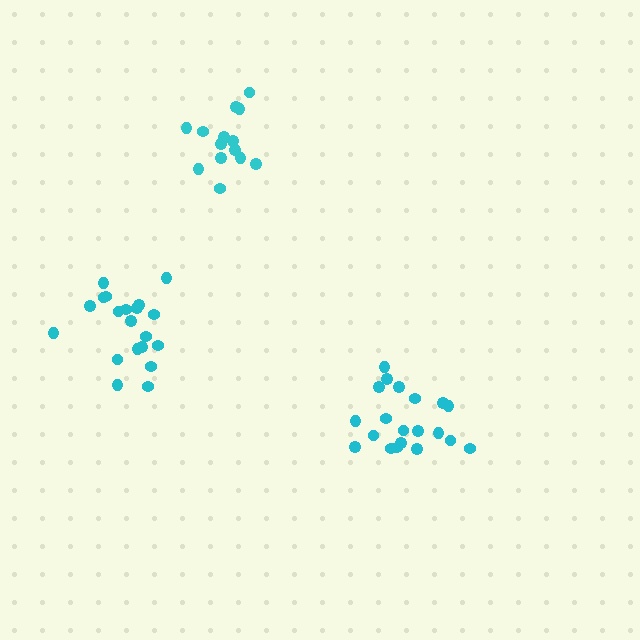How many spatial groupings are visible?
There are 3 spatial groupings.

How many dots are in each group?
Group 1: 20 dots, Group 2: 14 dots, Group 3: 20 dots (54 total).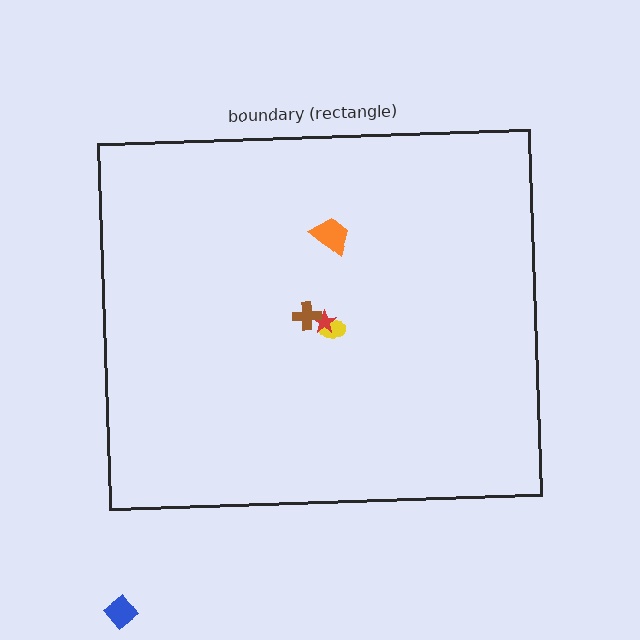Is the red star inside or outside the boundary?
Inside.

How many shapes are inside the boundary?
4 inside, 1 outside.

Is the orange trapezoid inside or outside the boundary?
Inside.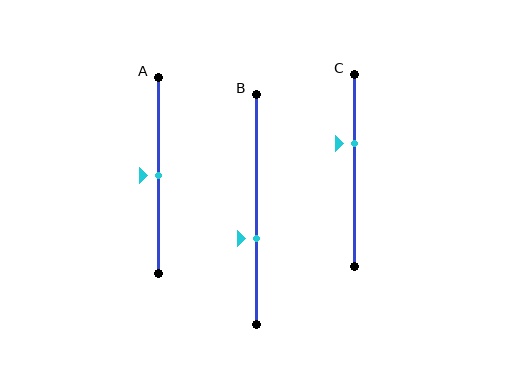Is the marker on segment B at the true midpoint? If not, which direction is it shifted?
No, the marker on segment B is shifted downward by about 13% of the segment length.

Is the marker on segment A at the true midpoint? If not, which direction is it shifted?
Yes, the marker on segment A is at the true midpoint.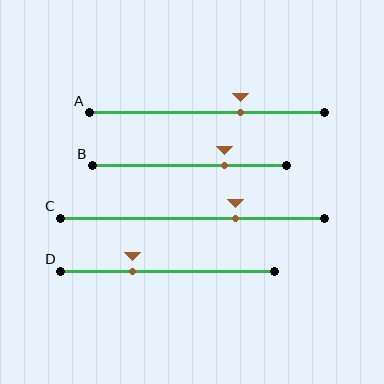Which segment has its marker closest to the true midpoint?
Segment A has its marker closest to the true midpoint.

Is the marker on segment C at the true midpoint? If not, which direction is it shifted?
No, the marker on segment C is shifted to the right by about 16% of the segment length.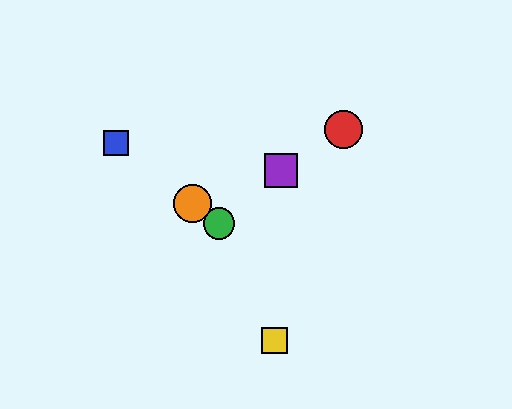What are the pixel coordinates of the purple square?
The purple square is at (281, 171).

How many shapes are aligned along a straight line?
3 shapes (the blue square, the green circle, the orange circle) are aligned along a straight line.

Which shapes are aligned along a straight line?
The blue square, the green circle, the orange circle are aligned along a straight line.